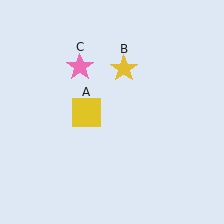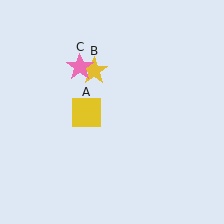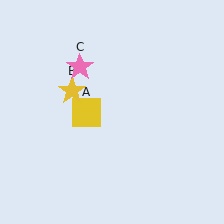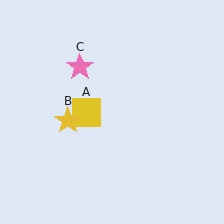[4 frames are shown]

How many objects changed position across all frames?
1 object changed position: yellow star (object B).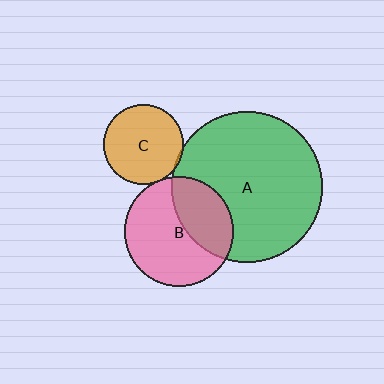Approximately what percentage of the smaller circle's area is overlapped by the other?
Approximately 5%.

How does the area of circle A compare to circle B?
Approximately 1.9 times.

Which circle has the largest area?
Circle A (green).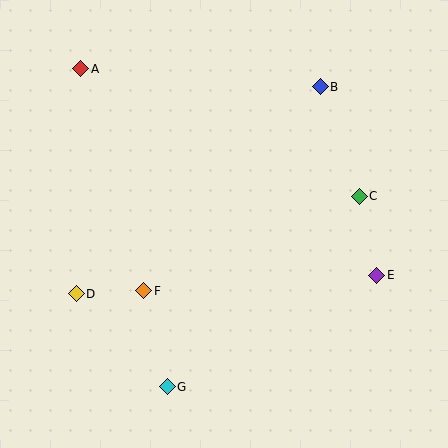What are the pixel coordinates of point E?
Point E is at (377, 275).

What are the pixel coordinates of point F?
Point F is at (144, 291).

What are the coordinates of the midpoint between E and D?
The midpoint between E and D is at (227, 284).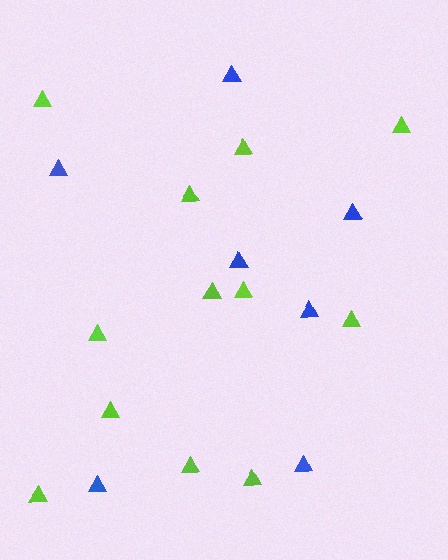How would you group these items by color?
There are 2 groups: one group of blue triangles (7) and one group of lime triangles (12).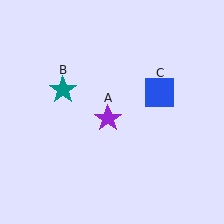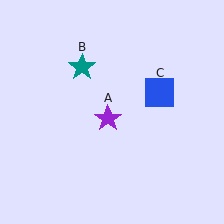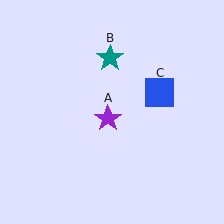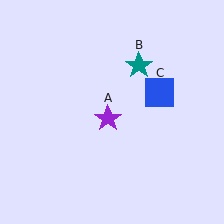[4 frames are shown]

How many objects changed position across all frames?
1 object changed position: teal star (object B).